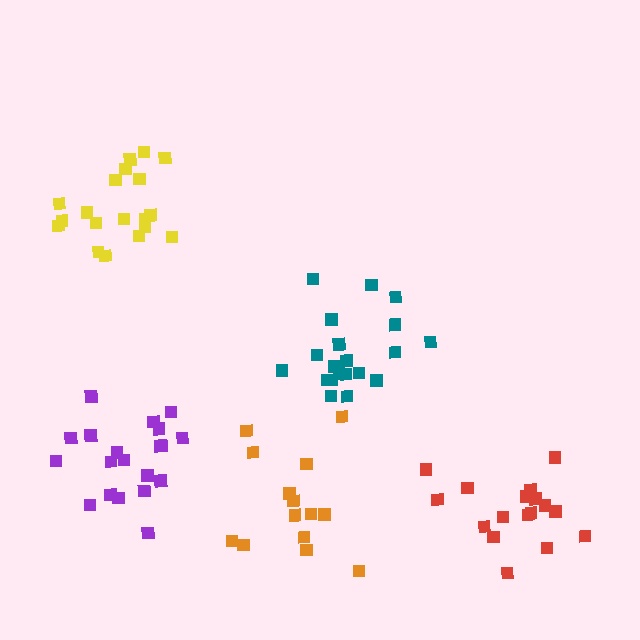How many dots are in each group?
Group 1: 14 dots, Group 2: 19 dots, Group 3: 17 dots, Group 4: 20 dots, Group 5: 20 dots (90 total).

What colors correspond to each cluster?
The clusters are colored: orange, yellow, red, purple, teal.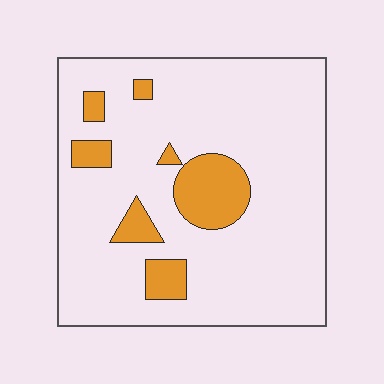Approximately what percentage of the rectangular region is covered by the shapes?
Approximately 15%.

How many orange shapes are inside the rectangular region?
7.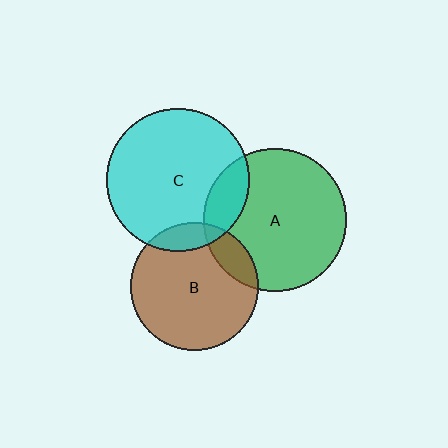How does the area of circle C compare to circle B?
Approximately 1.2 times.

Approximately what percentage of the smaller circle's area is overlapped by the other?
Approximately 15%.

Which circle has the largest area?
Circle A (green).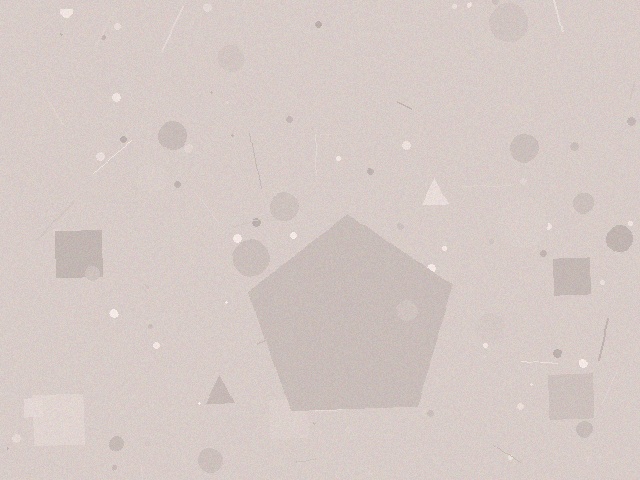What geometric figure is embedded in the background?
A pentagon is embedded in the background.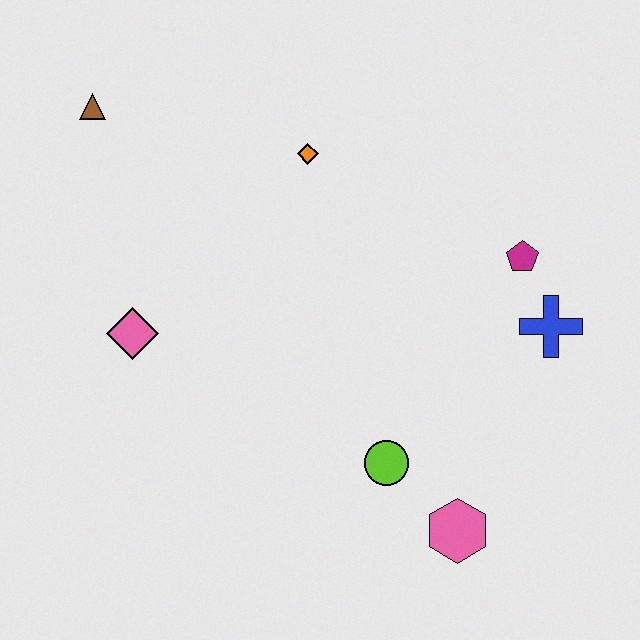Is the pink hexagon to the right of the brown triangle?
Yes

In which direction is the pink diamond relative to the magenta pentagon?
The pink diamond is to the left of the magenta pentagon.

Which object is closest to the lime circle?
The pink hexagon is closest to the lime circle.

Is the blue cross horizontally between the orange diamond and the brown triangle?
No